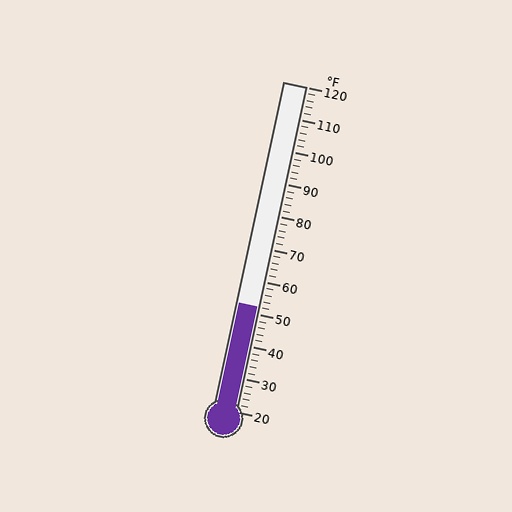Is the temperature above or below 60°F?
The temperature is below 60°F.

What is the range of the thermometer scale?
The thermometer scale ranges from 20°F to 120°F.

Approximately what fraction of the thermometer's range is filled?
The thermometer is filled to approximately 30% of its range.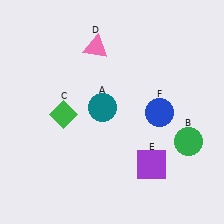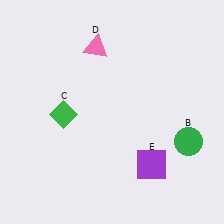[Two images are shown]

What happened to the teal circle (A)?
The teal circle (A) was removed in Image 2. It was in the top-left area of Image 1.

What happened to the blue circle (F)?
The blue circle (F) was removed in Image 2. It was in the bottom-right area of Image 1.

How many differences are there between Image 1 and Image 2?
There are 2 differences between the two images.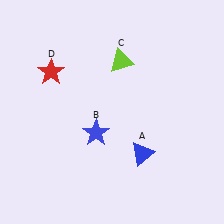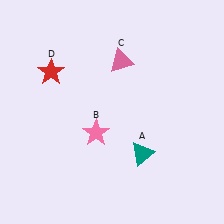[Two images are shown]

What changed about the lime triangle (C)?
In Image 1, C is lime. In Image 2, it changed to pink.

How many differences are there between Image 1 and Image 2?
There are 3 differences between the two images.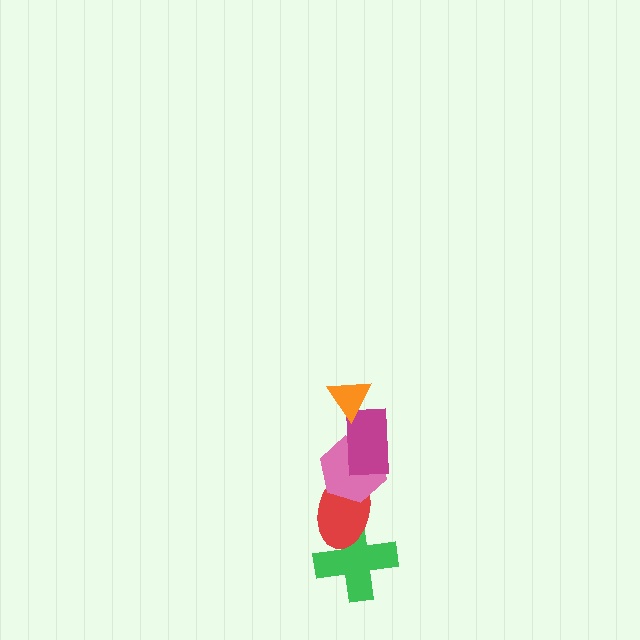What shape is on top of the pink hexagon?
The magenta rectangle is on top of the pink hexagon.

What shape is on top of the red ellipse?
The pink hexagon is on top of the red ellipse.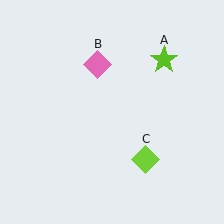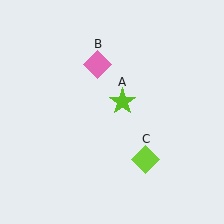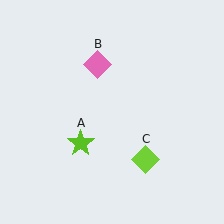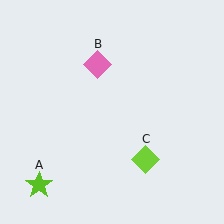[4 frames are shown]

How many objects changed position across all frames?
1 object changed position: lime star (object A).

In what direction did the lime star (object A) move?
The lime star (object A) moved down and to the left.